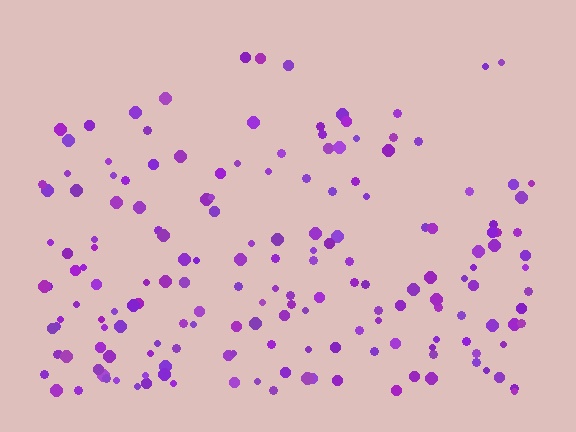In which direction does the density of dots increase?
From top to bottom, with the bottom side densest.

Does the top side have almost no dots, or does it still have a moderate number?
Still a moderate number, just noticeably fewer than the bottom.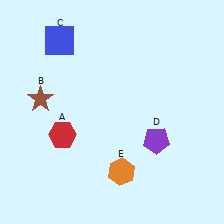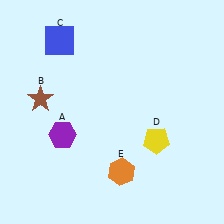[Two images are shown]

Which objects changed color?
A changed from red to purple. D changed from purple to yellow.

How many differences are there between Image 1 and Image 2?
There are 2 differences between the two images.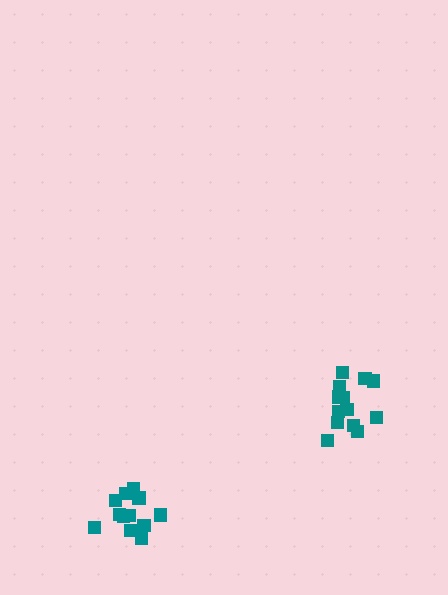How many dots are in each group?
Group 1: 13 dots, Group 2: 12 dots (25 total).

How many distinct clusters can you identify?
There are 2 distinct clusters.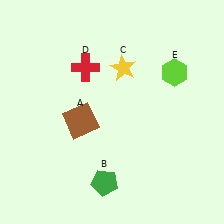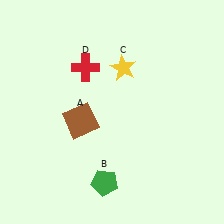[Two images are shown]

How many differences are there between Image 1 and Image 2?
There is 1 difference between the two images.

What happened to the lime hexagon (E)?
The lime hexagon (E) was removed in Image 2. It was in the top-right area of Image 1.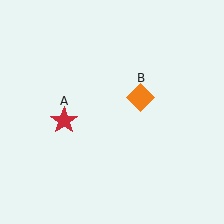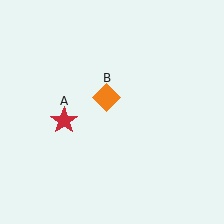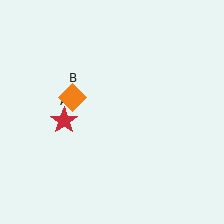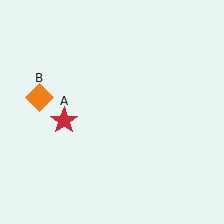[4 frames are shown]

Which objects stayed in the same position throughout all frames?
Red star (object A) remained stationary.